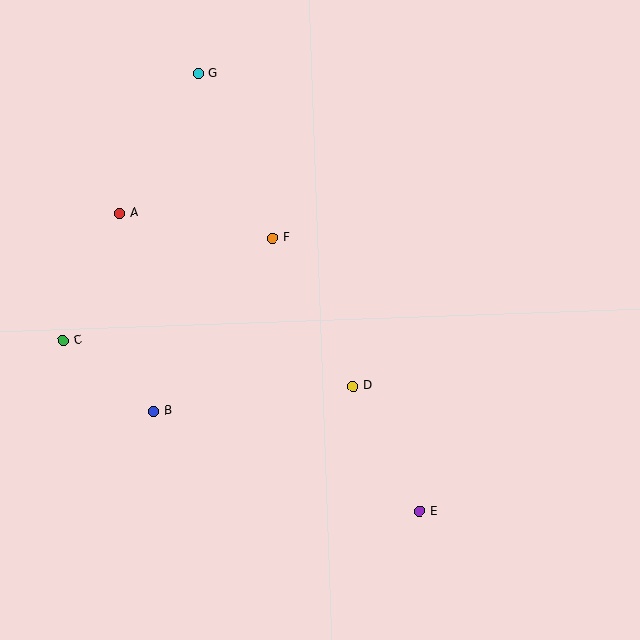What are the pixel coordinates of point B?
Point B is at (154, 411).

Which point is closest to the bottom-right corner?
Point E is closest to the bottom-right corner.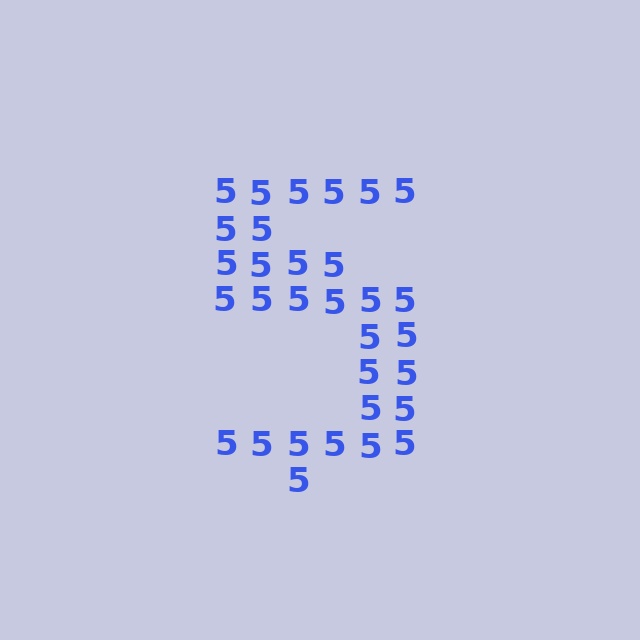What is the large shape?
The large shape is the digit 5.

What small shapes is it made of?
It is made of small digit 5's.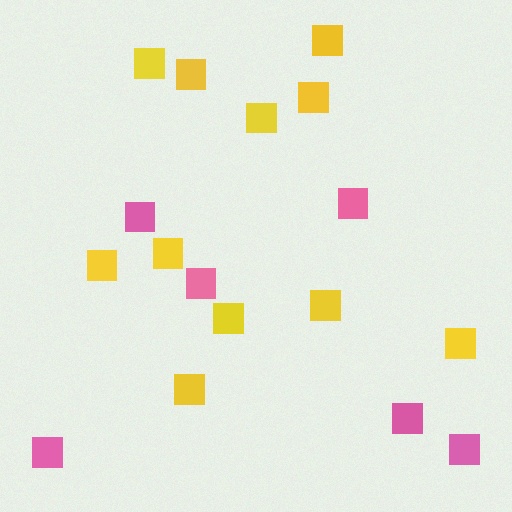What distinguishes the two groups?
There are 2 groups: one group of pink squares (6) and one group of yellow squares (11).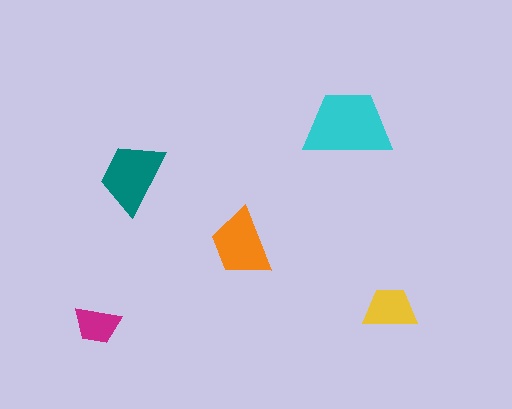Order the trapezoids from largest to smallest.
the cyan one, the teal one, the orange one, the yellow one, the magenta one.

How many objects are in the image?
There are 5 objects in the image.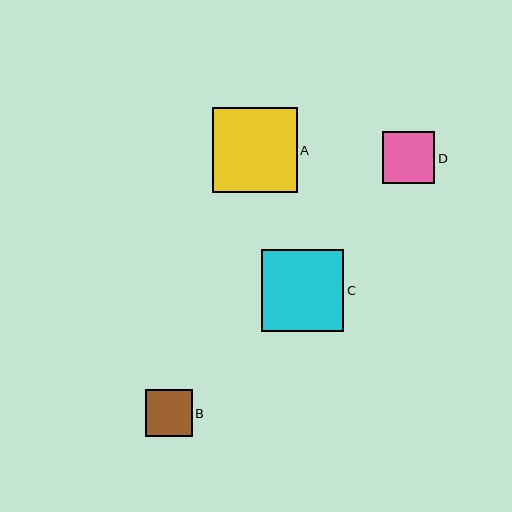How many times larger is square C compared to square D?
Square C is approximately 1.6 times the size of square D.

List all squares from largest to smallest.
From largest to smallest: A, C, D, B.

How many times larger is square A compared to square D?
Square A is approximately 1.6 times the size of square D.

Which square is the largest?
Square A is the largest with a size of approximately 85 pixels.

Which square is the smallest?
Square B is the smallest with a size of approximately 47 pixels.